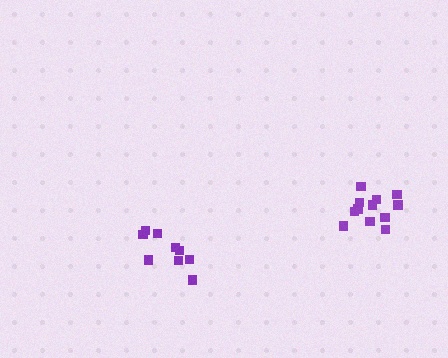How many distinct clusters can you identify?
There are 2 distinct clusters.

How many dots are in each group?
Group 1: 9 dots, Group 2: 12 dots (21 total).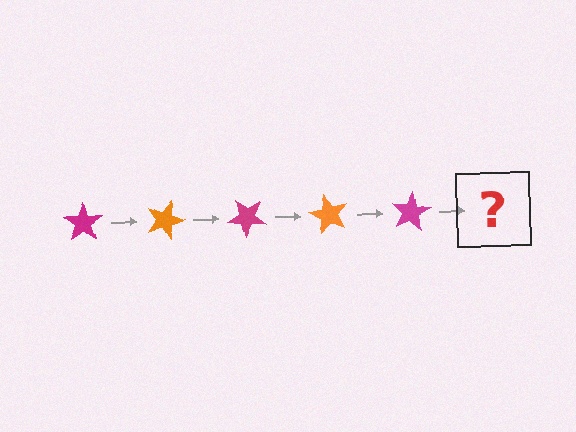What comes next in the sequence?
The next element should be an orange star, rotated 100 degrees from the start.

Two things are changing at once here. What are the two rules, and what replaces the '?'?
The two rules are that it rotates 20 degrees each step and the color cycles through magenta and orange. The '?' should be an orange star, rotated 100 degrees from the start.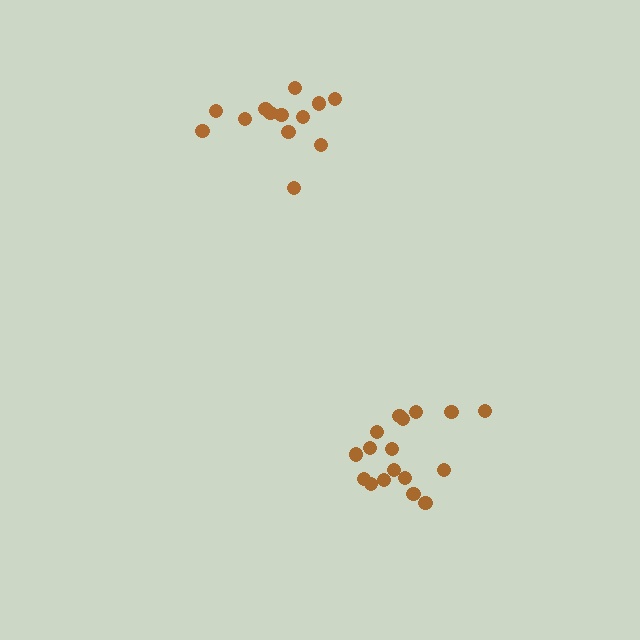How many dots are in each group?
Group 1: 13 dots, Group 2: 17 dots (30 total).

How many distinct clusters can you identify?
There are 2 distinct clusters.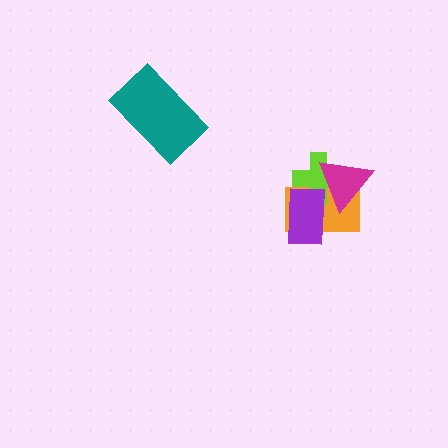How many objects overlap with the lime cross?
3 objects overlap with the lime cross.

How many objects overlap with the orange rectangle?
3 objects overlap with the orange rectangle.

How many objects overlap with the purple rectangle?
3 objects overlap with the purple rectangle.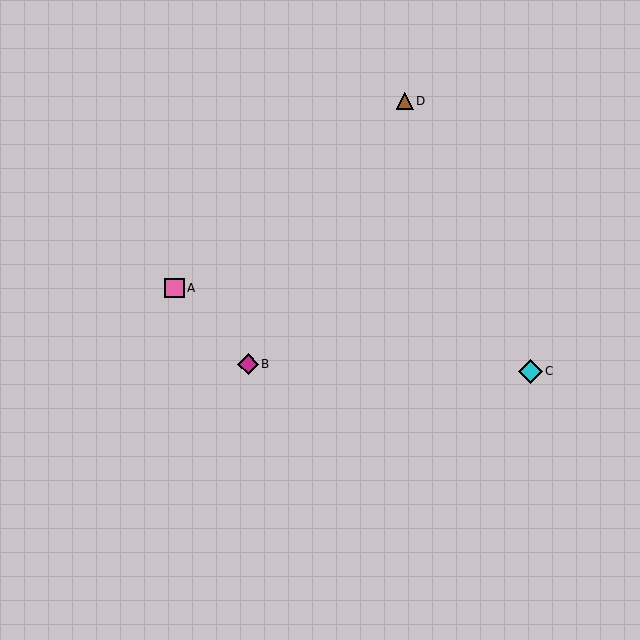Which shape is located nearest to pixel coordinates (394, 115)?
The brown triangle (labeled D) at (405, 101) is nearest to that location.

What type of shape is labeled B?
Shape B is a magenta diamond.